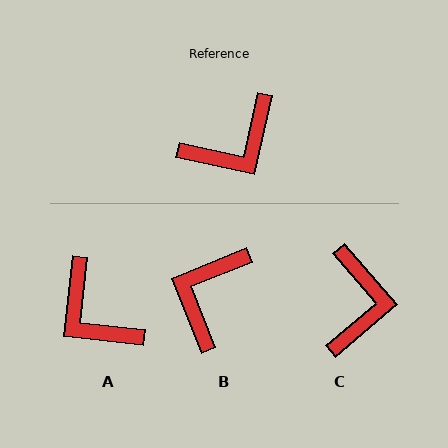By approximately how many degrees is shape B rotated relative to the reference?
Approximately 145 degrees clockwise.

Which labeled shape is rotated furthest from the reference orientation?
B, about 145 degrees away.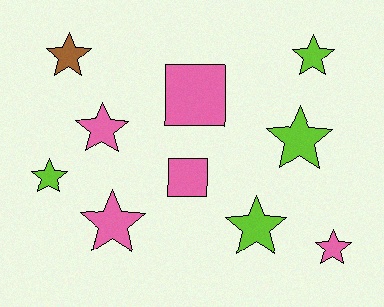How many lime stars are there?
There are 4 lime stars.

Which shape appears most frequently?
Star, with 8 objects.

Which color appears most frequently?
Pink, with 5 objects.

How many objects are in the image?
There are 10 objects.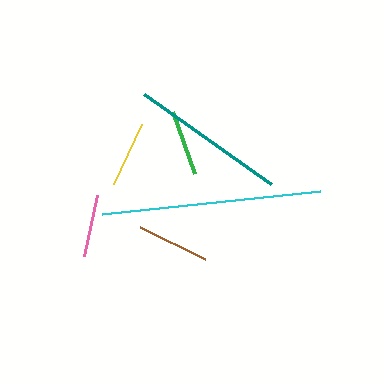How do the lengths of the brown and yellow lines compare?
The brown and yellow lines are approximately the same length.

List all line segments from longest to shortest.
From longest to shortest: cyan, teal, brown, yellow, green, pink.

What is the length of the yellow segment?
The yellow segment is approximately 67 pixels long.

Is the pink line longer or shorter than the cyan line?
The cyan line is longer than the pink line.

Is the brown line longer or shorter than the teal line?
The teal line is longer than the brown line.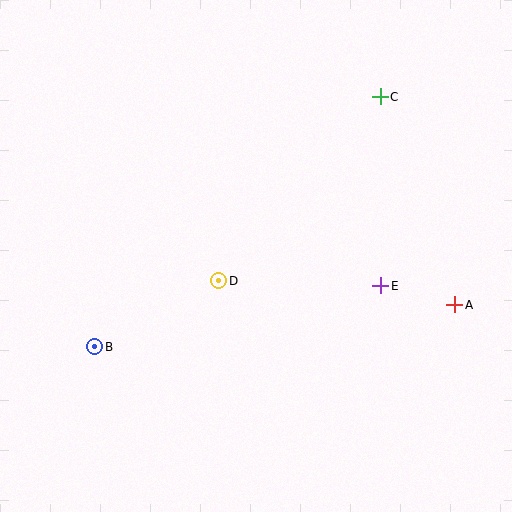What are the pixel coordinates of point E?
Point E is at (381, 286).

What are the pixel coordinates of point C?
Point C is at (380, 97).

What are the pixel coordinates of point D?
Point D is at (219, 281).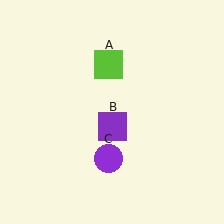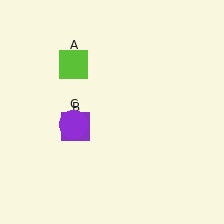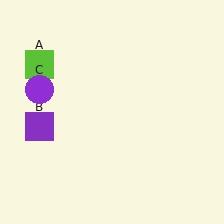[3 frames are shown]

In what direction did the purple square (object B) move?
The purple square (object B) moved left.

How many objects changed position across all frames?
3 objects changed position: lime square (object A), purple square (object B), purple circle (object C).